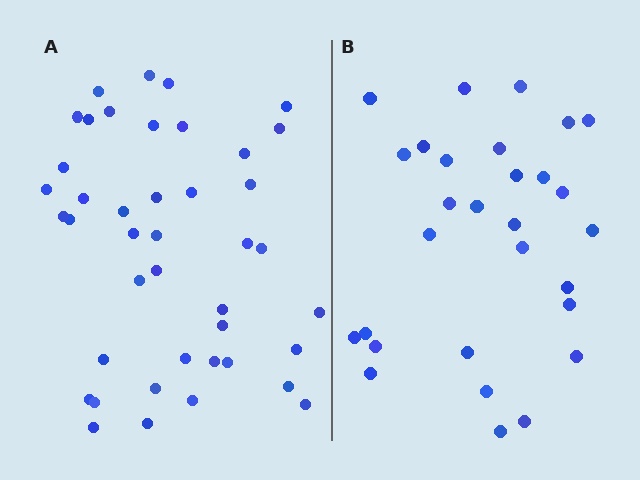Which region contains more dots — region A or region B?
Region A (the left region) has more dots.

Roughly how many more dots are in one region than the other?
Region A has approximately 15 more dots than region B.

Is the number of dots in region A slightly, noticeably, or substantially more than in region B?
Region A has noticeably more, but not dramatically so. The ratio is roughly 1.4 to 1.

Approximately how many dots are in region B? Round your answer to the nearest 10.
About 30 dots. (The exact count is 29, which rounds to 30.)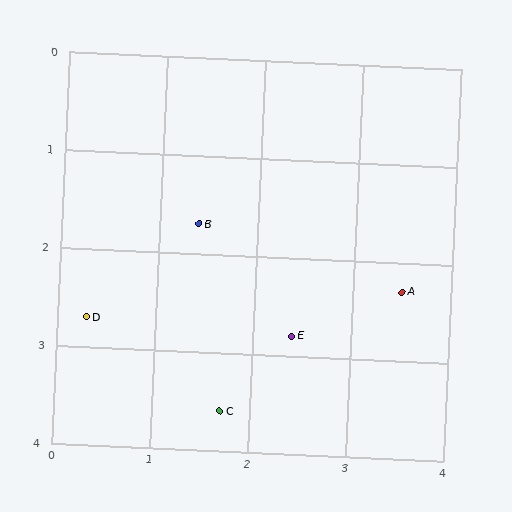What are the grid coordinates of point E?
Point E is at approximately (2.4, 2.8).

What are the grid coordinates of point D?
Point D is at approximately (0.3, 2.7).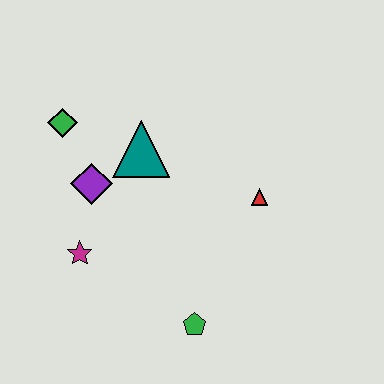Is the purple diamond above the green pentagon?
Yes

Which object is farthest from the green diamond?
The green pentagon is farthest from the green diamond.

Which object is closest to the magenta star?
The purple diamond is closest to the magenta star.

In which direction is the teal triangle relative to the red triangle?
The teal triangle is to the left of the red triangle.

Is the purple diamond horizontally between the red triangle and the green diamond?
Yes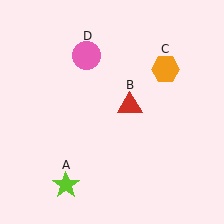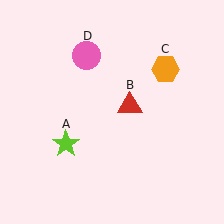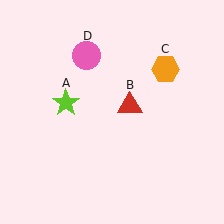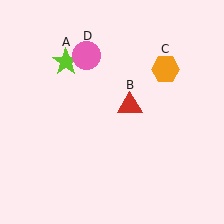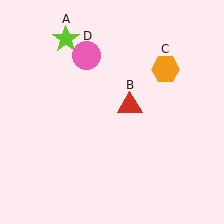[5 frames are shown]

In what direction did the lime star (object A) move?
The lime star (object A) moved up.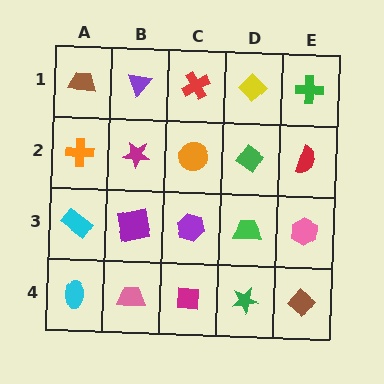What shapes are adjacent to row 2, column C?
A red cross (row 1, column C), a purple hexagon (row 3, column C), a magenta star (row 2, column B), a green diamond (row 2, column D).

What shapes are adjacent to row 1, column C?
An orange circle (row 2, column C), a purple triangle (row 1, column B), a yellow diamond (row 1, column D).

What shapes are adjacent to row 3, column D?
A green diamond (row 2, column D), a green star (row 4, column D), a purple hexagon (row 3, column C), a pink hexagon (row 3, column E).